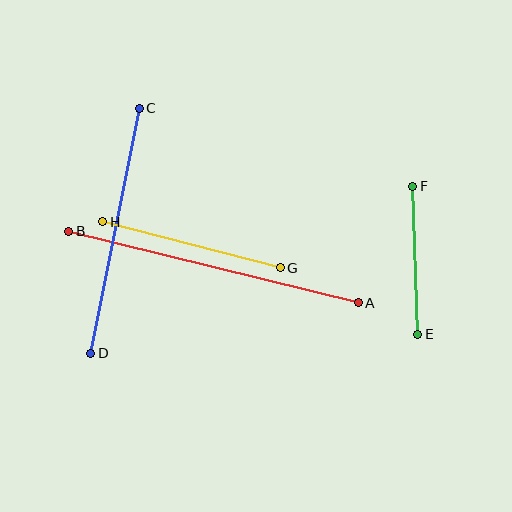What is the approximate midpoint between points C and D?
The midpoint is at approximately (115, 231) pixels.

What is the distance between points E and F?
The distance is approximately 148 pixels.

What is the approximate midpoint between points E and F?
The midpoint is at approximately (415, 260) pixels.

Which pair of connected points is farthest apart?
Points A and B are farthest apart.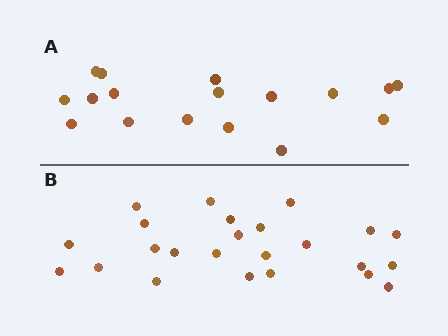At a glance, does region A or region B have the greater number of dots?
Region B (the bottom region) has more dots.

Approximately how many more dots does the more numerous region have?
Region B has roughly 8 or so more dots than region A.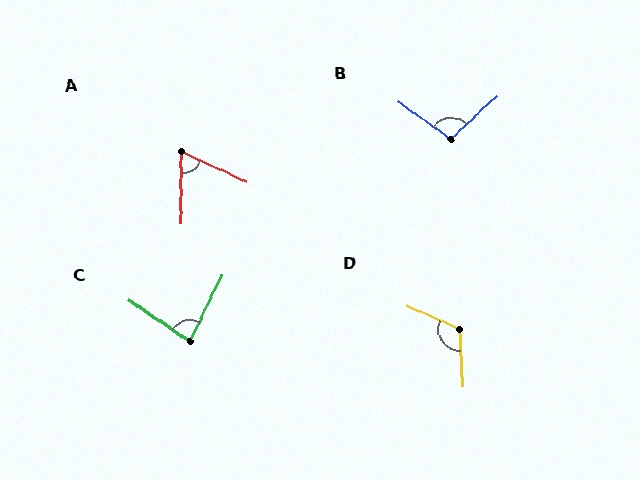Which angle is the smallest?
A, at approximately 65 degrees.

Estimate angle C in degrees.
Approximately 82 degrees.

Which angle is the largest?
D, at approximately 117 degrees.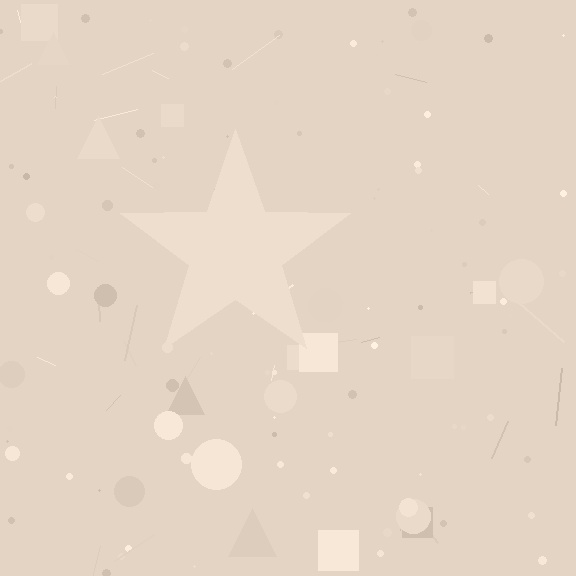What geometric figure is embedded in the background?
A star is embedded in the background.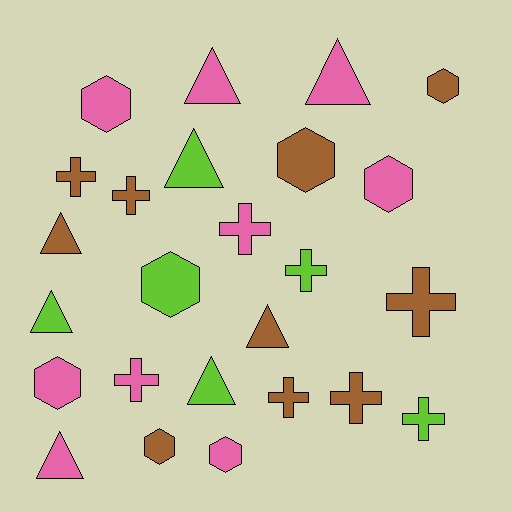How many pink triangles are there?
There are 3 pink triangles.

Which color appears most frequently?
Brown, with 10 objects.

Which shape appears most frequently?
Cross, with 9 objects.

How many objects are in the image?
There are 25 objects.